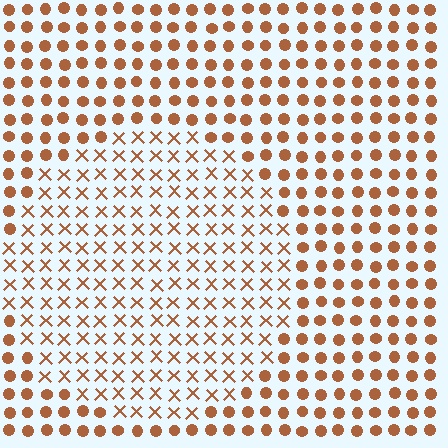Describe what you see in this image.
The image is filled with small brown elements arranged in a uniform grid. A circle-shaped region contains X marks, while the surrounding area contains circles. The boundary is defined purely by the change in element shape.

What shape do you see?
I see a circle.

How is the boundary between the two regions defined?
The boundary is defined by a change in element shape: X marks inside vs. circles outside. All elements share the same color and spacing.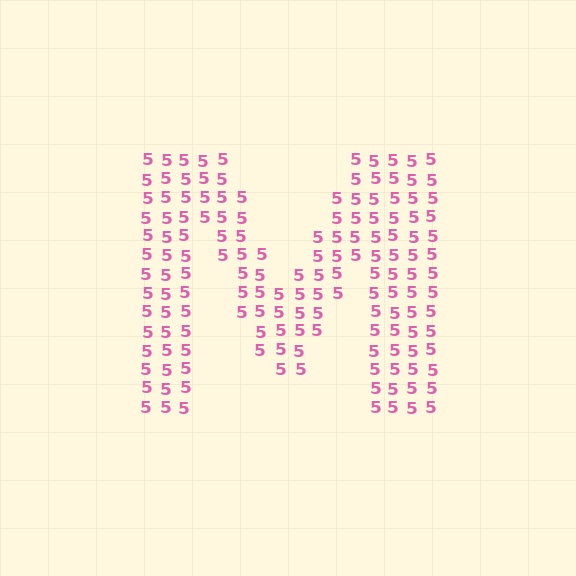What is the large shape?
The large shape is the letter M.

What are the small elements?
The small elements are digit 5's.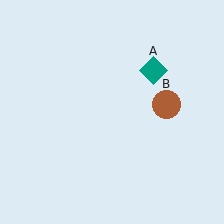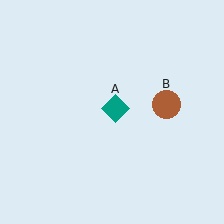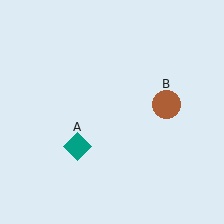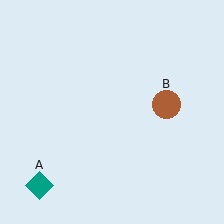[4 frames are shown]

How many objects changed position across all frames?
1 object changed position: teal diamond (object A).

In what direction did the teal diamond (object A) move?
The teal diamond (object A) moved down and to the left.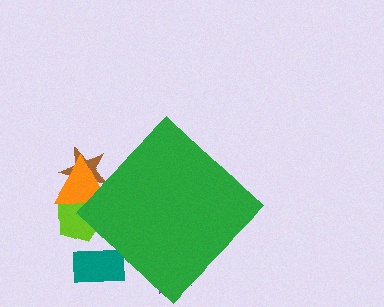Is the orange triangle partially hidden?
Yes, the orange triangle is partially hidden behind the green diamond.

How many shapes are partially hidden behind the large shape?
5 shapes are partially hidden.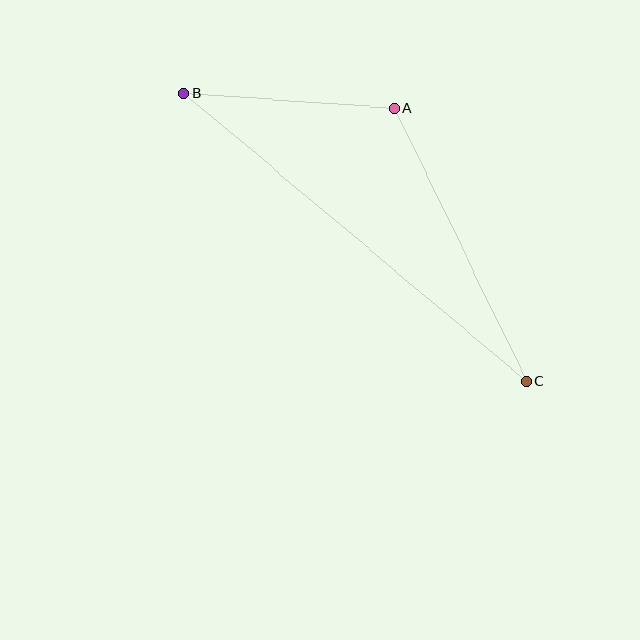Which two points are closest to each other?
Points A and B are closest to each other.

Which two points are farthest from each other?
Points B and C are farthest from each other.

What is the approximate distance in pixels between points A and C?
The distance between A and C is approximately 303 pixels.